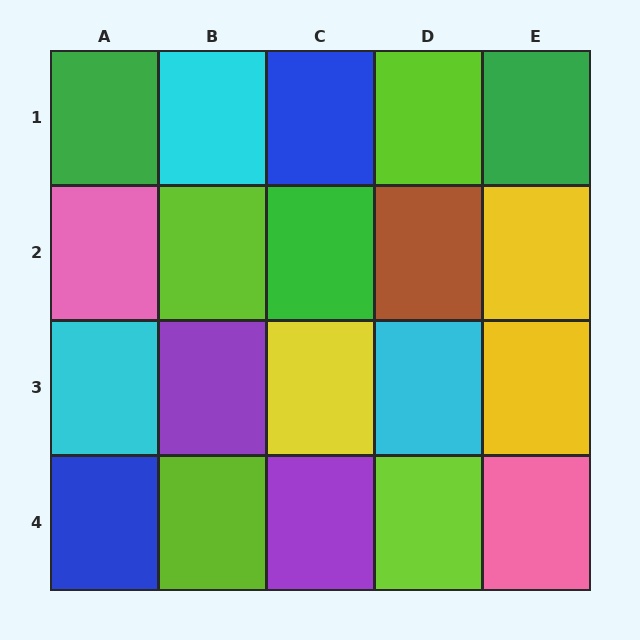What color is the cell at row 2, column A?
Pink.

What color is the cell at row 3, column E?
Yellow.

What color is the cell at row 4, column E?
Pink.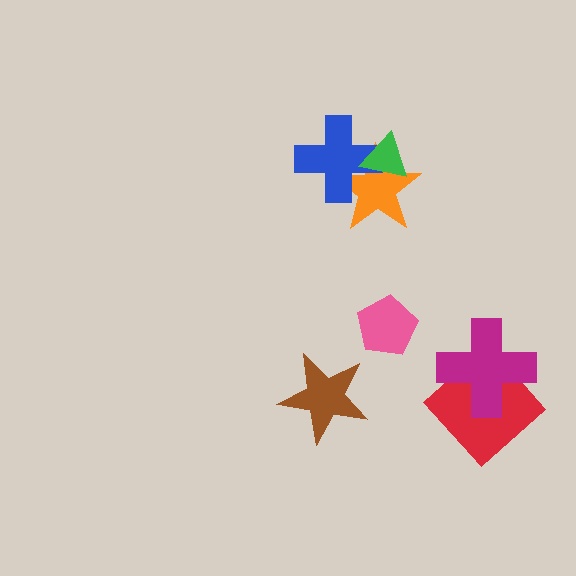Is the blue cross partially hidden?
Yes, it is partially covered by another shape.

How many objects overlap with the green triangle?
2 objects overlap with the green triangle.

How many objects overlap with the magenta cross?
1 object overlaps with the magenta cross.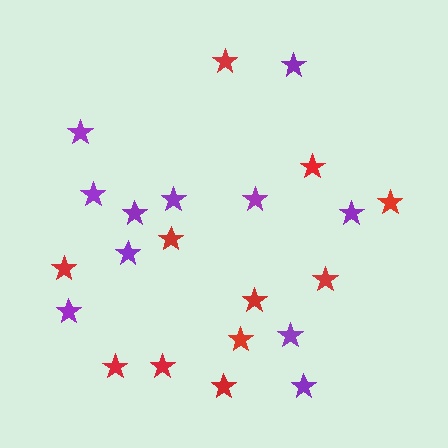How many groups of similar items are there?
There are 2 groups: one group of red stars (11) and one group of purple stars (11).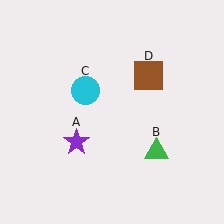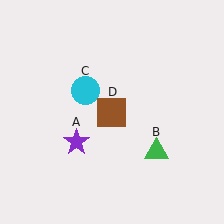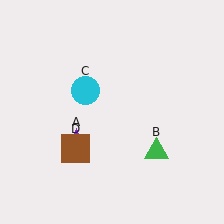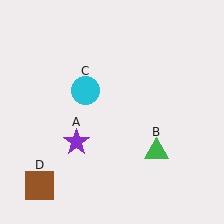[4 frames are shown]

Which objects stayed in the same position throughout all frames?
Purple star (object A) and green triangle (object B) and cyan circle (object C) remained stationary.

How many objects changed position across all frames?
1 object changed position: brown square (object D).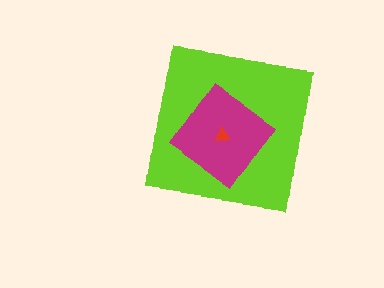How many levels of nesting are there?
3.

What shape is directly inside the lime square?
The magenta diamond.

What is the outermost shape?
The lime square.